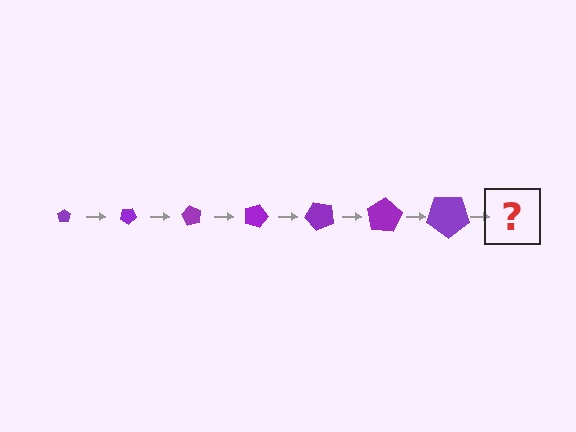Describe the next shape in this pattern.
It should be a pentagon, larger than the previous one and rotated 210 degrees from the start.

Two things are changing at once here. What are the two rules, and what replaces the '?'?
The two rules are that the pentagon grows larger each step and it rotates 30 degrees each step. The '?' should be a pentagon, larger than the previous one and rotated 210 degrees from the start.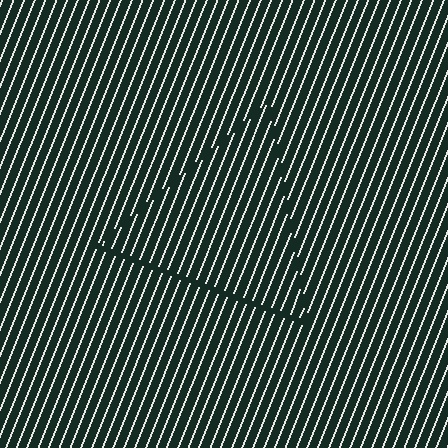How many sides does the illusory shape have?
3 sides — the line-ends trace a triangle.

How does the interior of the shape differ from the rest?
The interior of the shape contains the same grating, shifted by half a period — the contour is defined by the phase discontinuity where line-ends from the inner and outer gratings abut.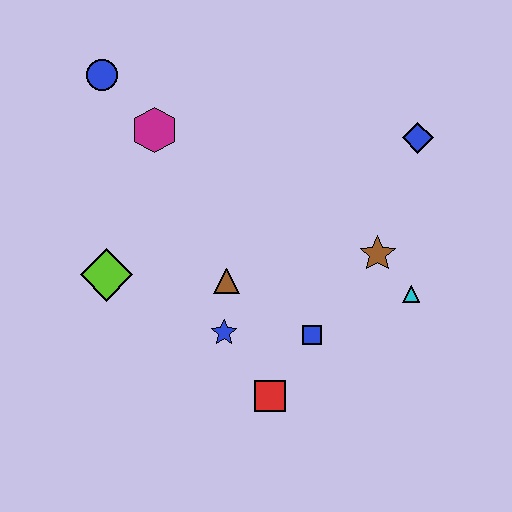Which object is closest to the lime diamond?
The brown triangle is closest to the lime diamond.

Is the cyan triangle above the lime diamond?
No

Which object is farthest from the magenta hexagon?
The cyan triangle is farthest from the magenta hexagon.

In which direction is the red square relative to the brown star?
The red square is below the brown star.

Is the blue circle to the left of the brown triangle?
Yes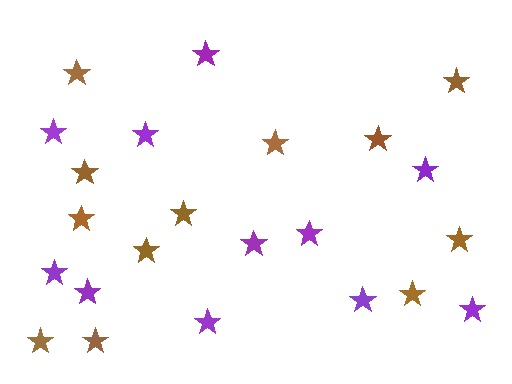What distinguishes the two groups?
There are 2 groups: one group of brown stars (12) and one group of purple stars (11).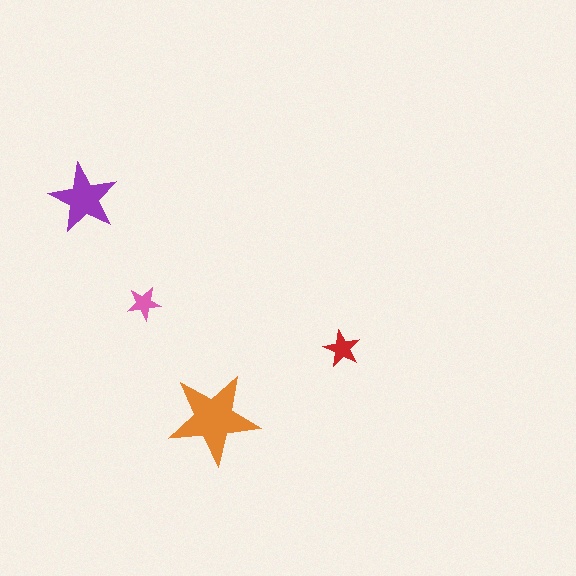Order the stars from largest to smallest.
the orange one, the purple one, the red one, the pink one.